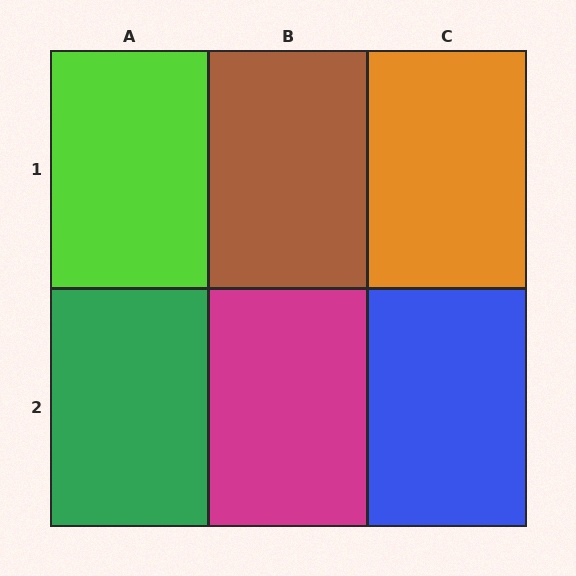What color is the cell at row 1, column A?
Lime.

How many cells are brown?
1 cell is brown.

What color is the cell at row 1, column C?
Orange.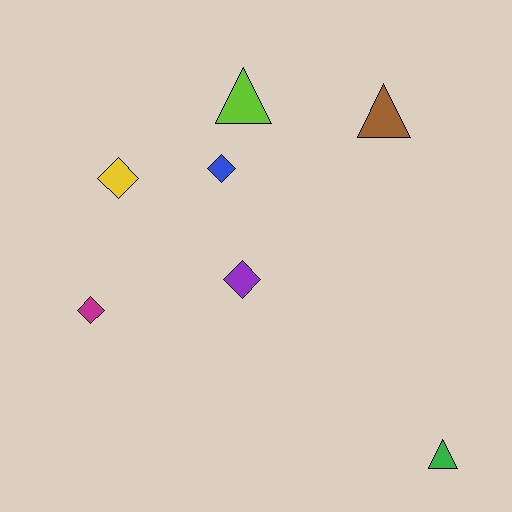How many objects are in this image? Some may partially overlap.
There are 7 objects.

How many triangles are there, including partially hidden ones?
There are 3 triangles.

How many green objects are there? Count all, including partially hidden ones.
There is 1 green object.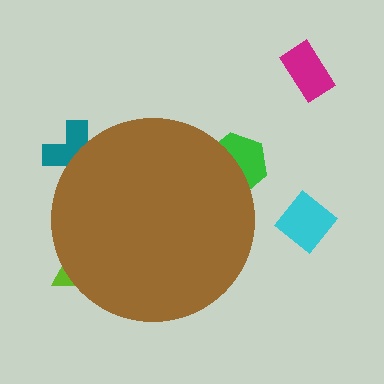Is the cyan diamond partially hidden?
No, the cyan diamond is fully visible.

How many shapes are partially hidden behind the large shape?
3 shapes are partially hidden.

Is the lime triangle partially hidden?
Yes, the lime triangle is partially hidden behind the brown circle.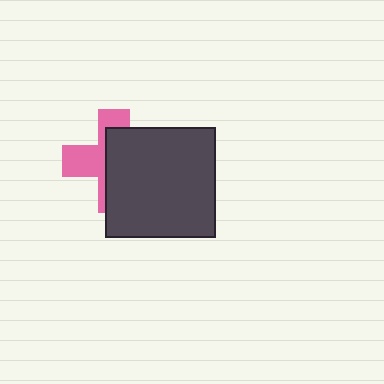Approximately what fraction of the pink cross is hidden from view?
Roughly 57% of the pink cross is hidden behind the dark gray rectangle.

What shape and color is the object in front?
The object in front is a dark gray rectangle.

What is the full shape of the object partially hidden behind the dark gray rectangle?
The partially hidden object is a pink cross.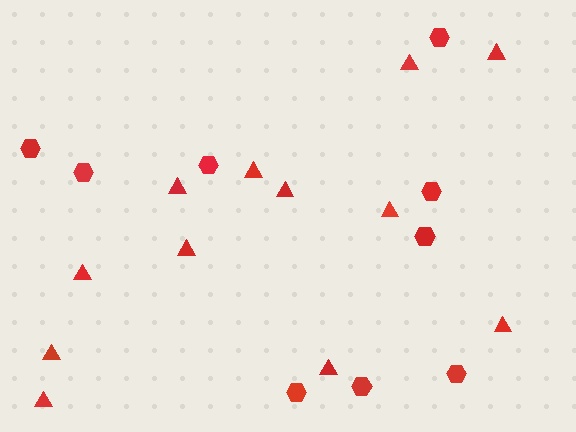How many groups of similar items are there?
There are 2 groups: one group of hexagons (9) and one group of triangles (12).